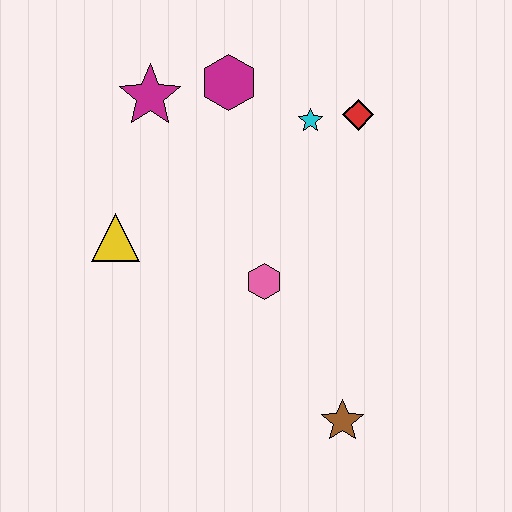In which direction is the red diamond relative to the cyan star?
The red diamond is to the right of the cyan star.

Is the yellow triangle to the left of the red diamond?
Yes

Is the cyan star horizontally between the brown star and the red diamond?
No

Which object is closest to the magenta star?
The magenta hexagon is closest to the magenta star.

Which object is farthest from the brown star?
The magenta star is farthest from the brown star.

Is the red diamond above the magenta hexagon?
No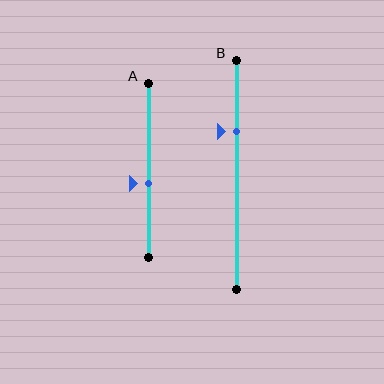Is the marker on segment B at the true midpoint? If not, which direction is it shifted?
No, the marker on segment B is shifted upward by about 19% of the segment length.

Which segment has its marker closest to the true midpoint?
Segment A has its marker closest to the true midpoint.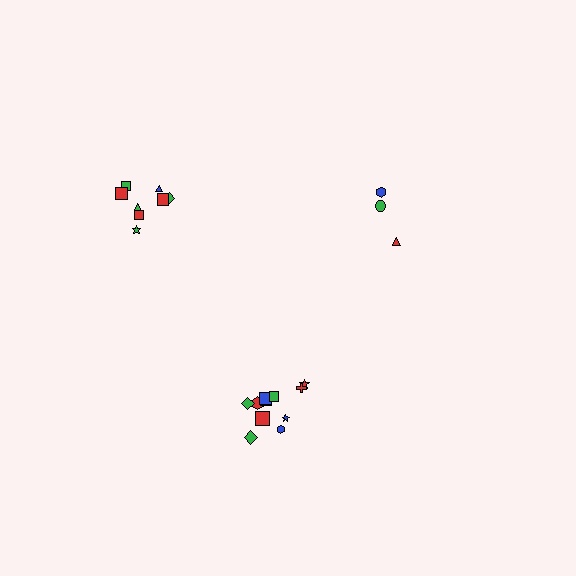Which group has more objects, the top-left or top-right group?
The top-left group.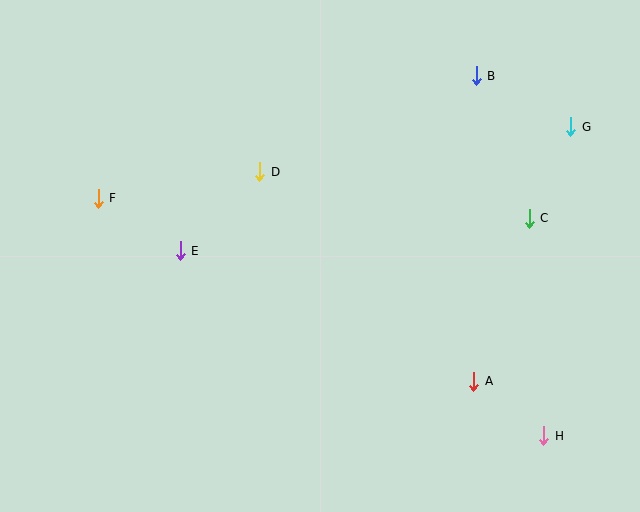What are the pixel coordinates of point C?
Point C is at (529, 218).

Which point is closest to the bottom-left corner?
Point E is closest to the bottom-left corner.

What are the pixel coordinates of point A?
Point A is at (474, 381).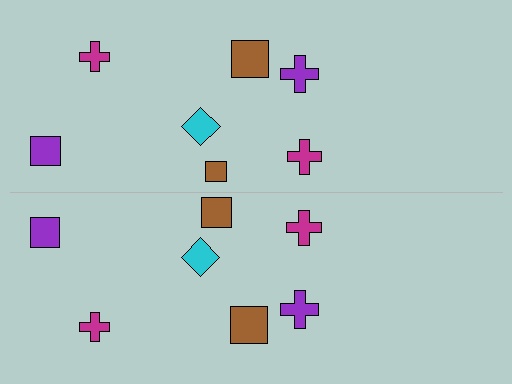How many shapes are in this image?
There are 14 shapes in this image.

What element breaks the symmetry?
The brown square on the bottom side has a different size than its mirror counterpart.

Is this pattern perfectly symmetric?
No, the pattern is not perfectly symmetric. The brown square on the bottom side has a different size than its mirror counterpart.